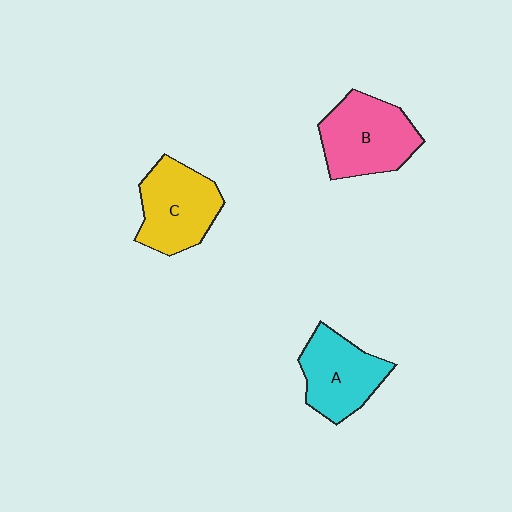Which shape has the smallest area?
Shape A (cyan).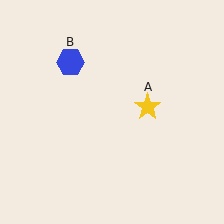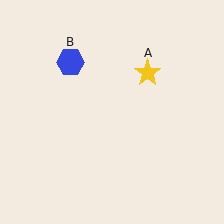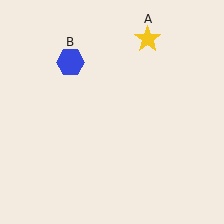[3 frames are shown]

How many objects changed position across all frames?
1 object changed position: yellow star (object A).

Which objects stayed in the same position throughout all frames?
Blue hexagon (object B) remained stationary.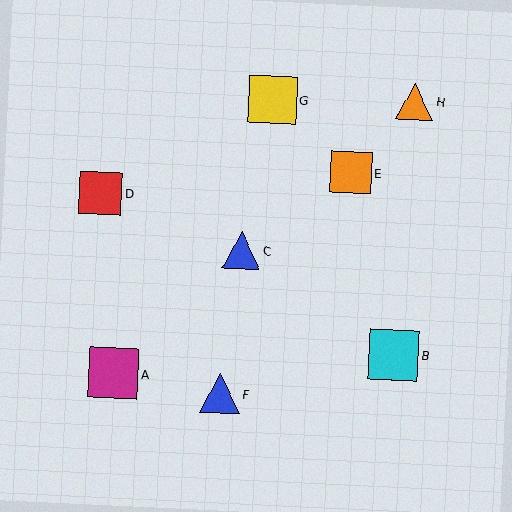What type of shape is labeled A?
Shape A is a magenta square.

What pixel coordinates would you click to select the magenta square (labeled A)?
Click at (113, 373) to select the magenta square A.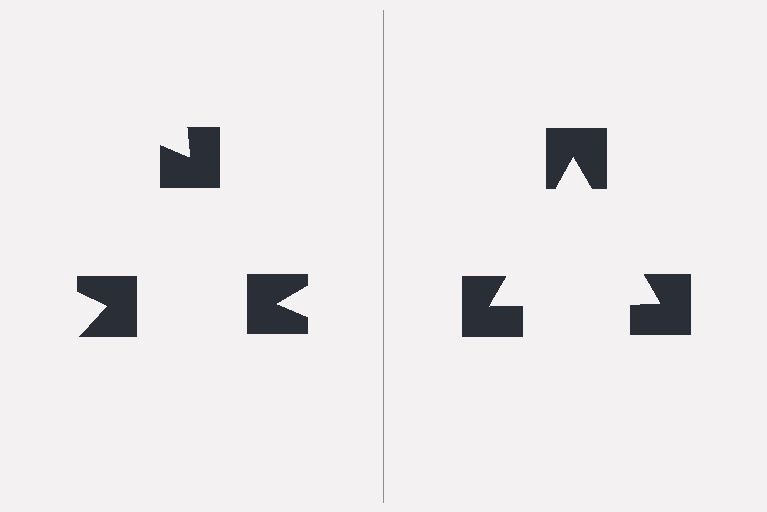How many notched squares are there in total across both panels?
6 — 3 on each side.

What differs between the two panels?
The notched squares are positioned identically on both sides; only the wedge orientations differ. On the right they align to a triangle; on the left they are misaligned.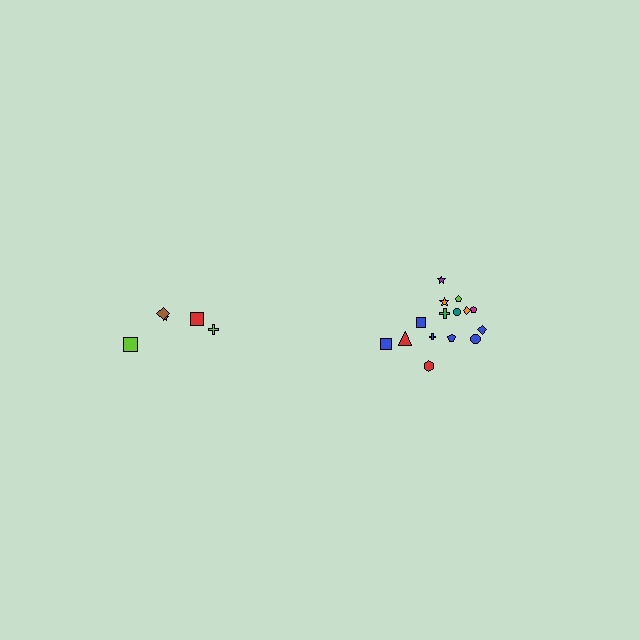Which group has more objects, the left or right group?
The right group.